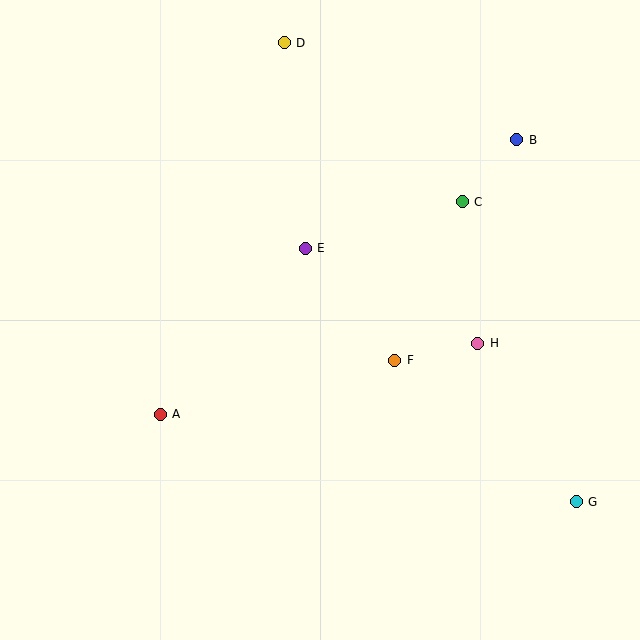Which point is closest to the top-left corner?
Point D is closest to the top-left corner.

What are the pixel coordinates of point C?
Point C is at (462, 202).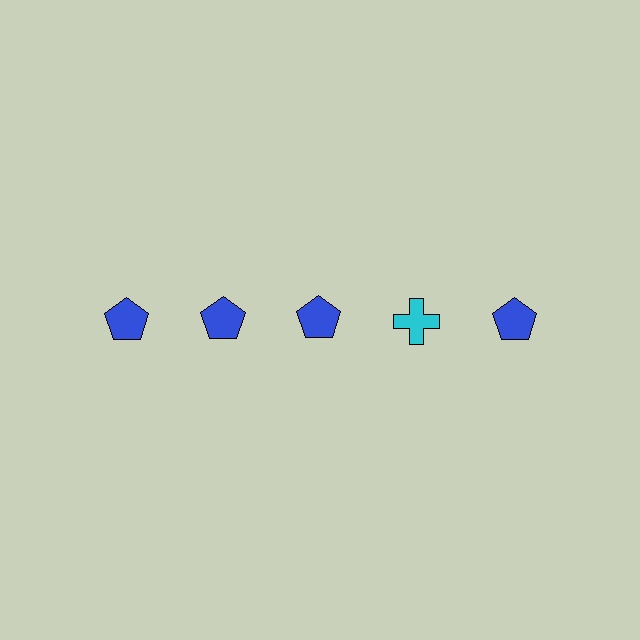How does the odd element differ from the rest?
It differs in both color (cyan instead of blue) and shape (cross instead of pentagon).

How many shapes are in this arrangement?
There are 5 shapes arranged in a grid pattern.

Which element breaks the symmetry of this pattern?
The cyan cross in the top row, second from right column breaks the symmetry. All other shapes are blue pentagons.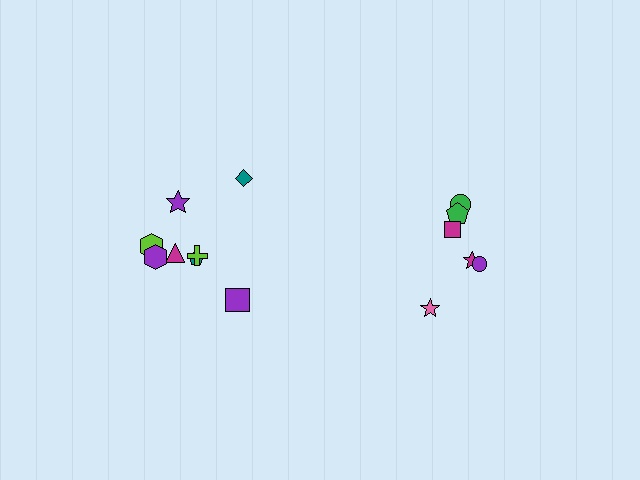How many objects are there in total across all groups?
There are 14 objects.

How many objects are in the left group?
There are 8 objects.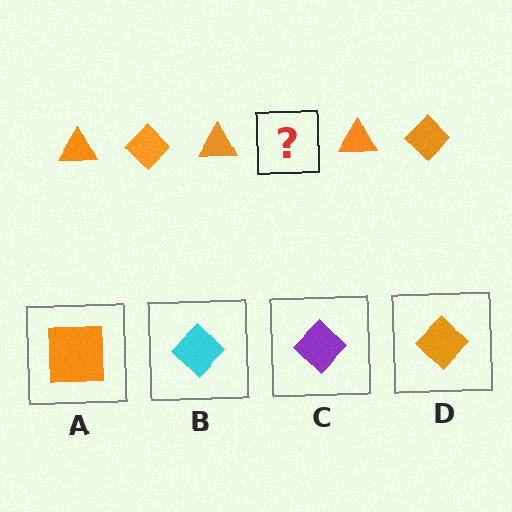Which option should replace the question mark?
Option D.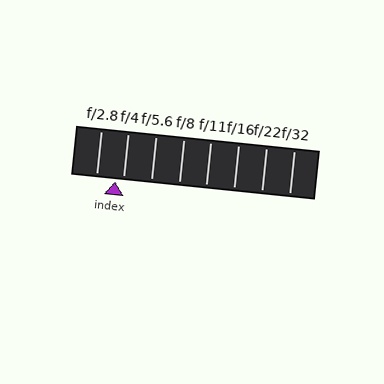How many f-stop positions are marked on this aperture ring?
There are 8 f-stop positions marked.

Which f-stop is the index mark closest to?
The index mark is closest to f/4.